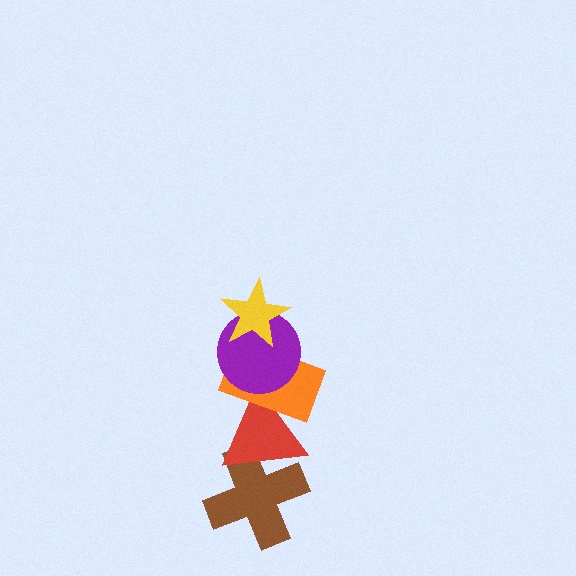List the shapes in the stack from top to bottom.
From top to bottom: the yellow star, the purple circle, the orange rectangle, the red triangle, the brown cross.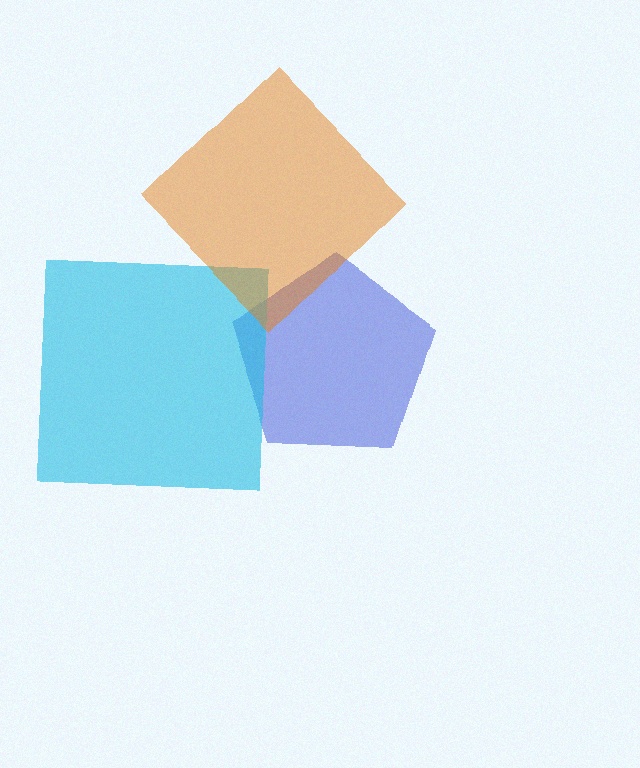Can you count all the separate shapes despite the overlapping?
Yes, there are 3 separate shapes.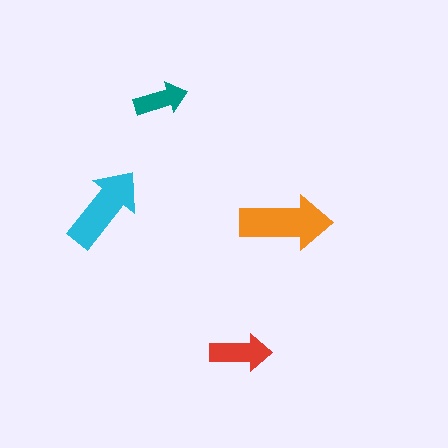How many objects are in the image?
There are 4 objects in the image.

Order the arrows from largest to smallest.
the orange one, the cyan one, the red one, the teal one.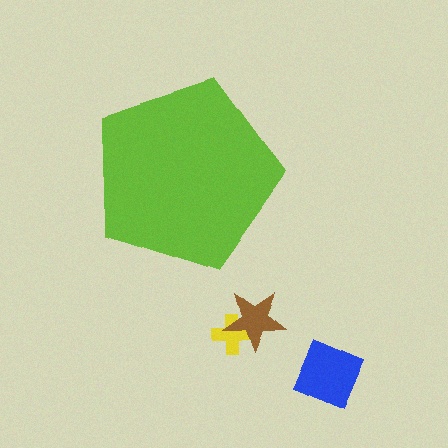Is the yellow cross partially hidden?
No, the yellow cross is fully visible.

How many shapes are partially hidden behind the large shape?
0 shapes are partially hidden.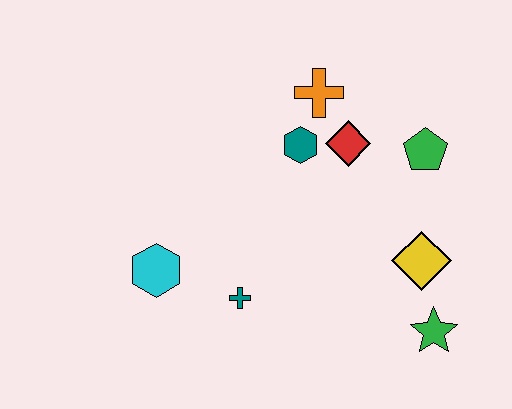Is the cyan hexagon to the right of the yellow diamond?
No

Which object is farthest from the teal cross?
The green pentagon is farthest from the teal cross.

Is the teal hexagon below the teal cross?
No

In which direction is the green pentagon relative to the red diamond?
The green pentagon is to the right of the red diamond.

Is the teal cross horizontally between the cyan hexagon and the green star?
Yes